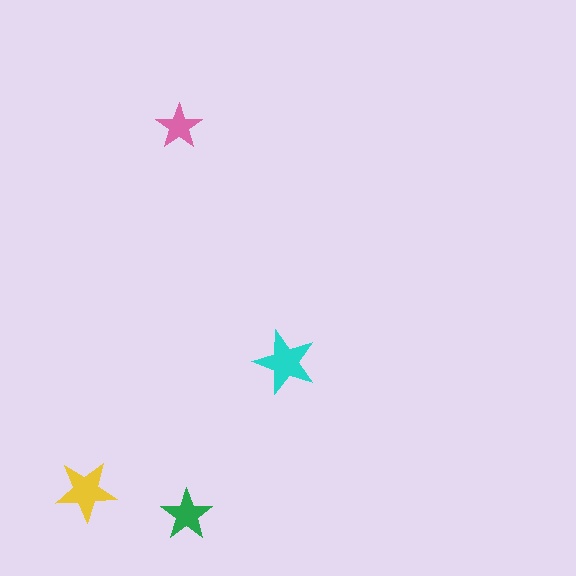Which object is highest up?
The pink star is topmost.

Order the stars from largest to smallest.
the cyan one, the yellow one, the green one, the pink one.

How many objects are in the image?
There are 4 objects in the image.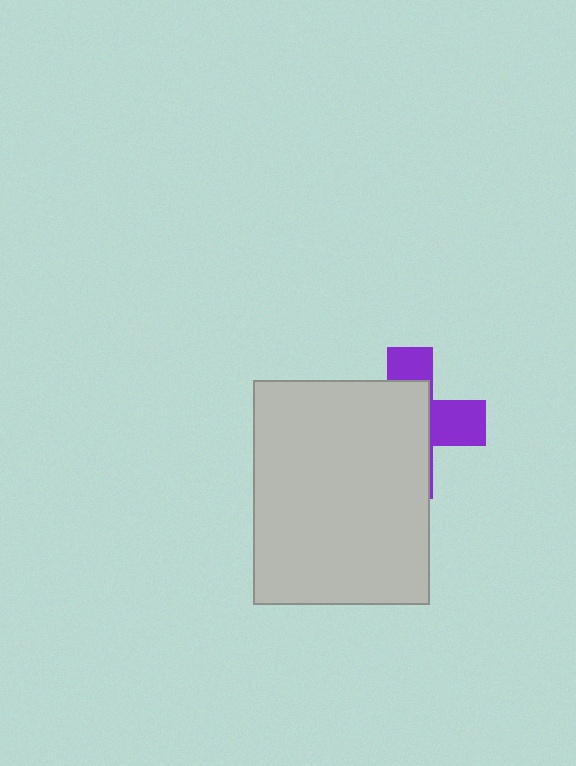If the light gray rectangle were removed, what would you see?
You would see the complete purple cross.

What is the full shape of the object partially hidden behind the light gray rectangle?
The partially hidden object is a purple cross.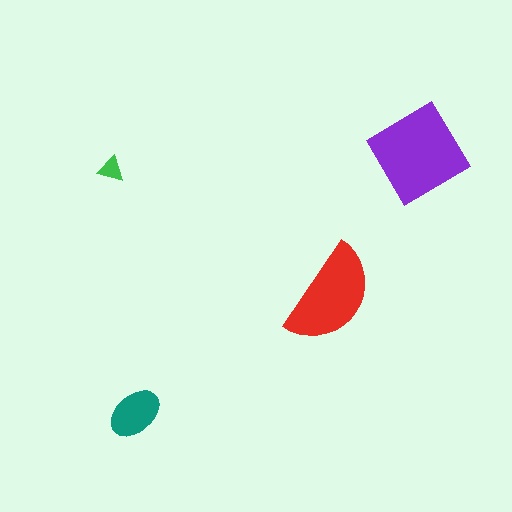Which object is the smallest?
The green triangle.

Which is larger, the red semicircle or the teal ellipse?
The red semicircle.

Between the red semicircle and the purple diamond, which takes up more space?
The purple diamond.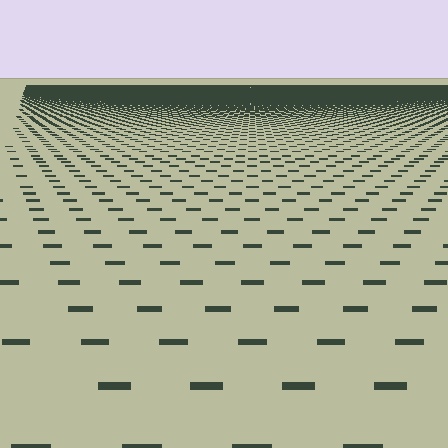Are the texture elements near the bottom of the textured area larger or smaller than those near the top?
Larger. Near the bottom, elements are closer to the viewer and appear at a bigger on-screen size.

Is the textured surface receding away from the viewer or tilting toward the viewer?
The surface is receding away from the viewer. Texture elements get smaller and denser toward the top.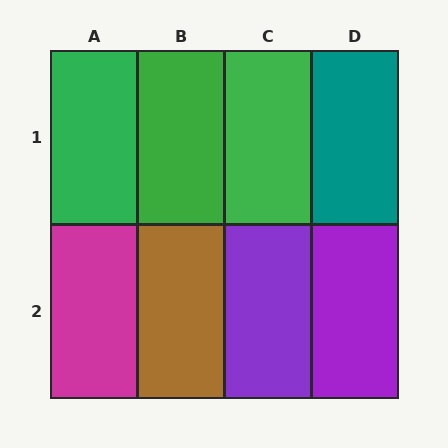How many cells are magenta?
1 cell is magenta.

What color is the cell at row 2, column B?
Brown.